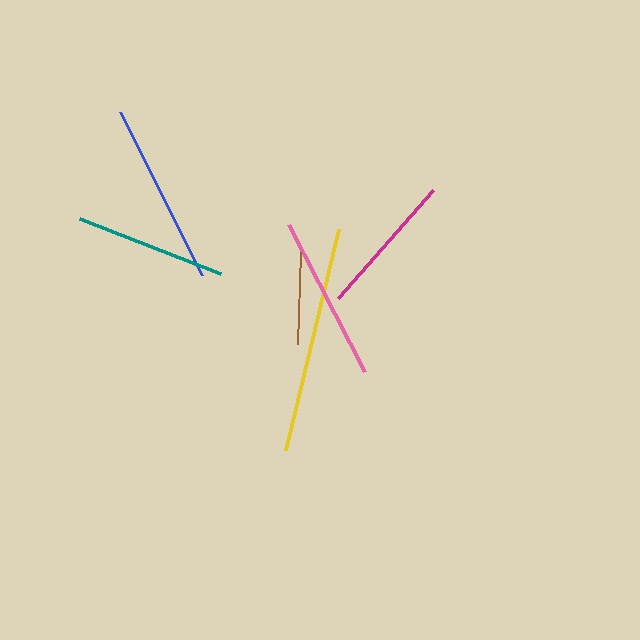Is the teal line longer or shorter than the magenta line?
The teal line is longer than the magenta line.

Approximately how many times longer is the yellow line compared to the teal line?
The yellow line is approximately 1.5 times the length of the teal line.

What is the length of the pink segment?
The pink segment is approximately 165 pixels long.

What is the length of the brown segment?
The brown segment is approximately 92 pixels long.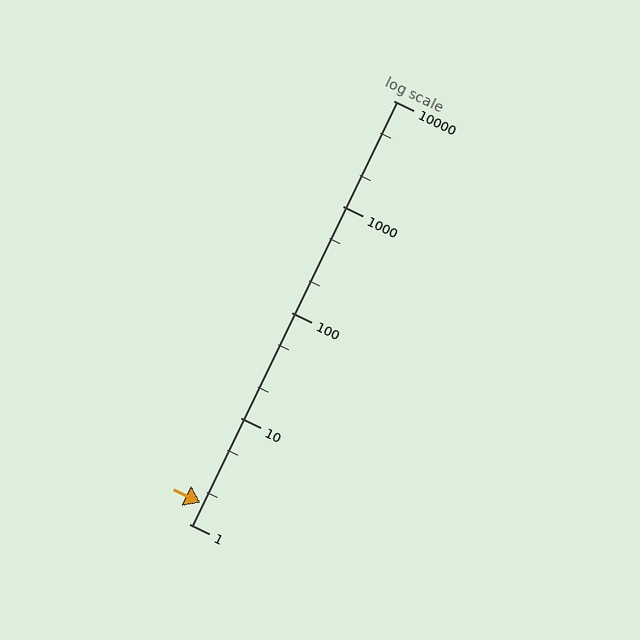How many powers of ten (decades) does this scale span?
The scale spans 4 decades, from 1 to 10000.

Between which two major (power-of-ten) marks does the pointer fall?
The pointer is between 1 and 10.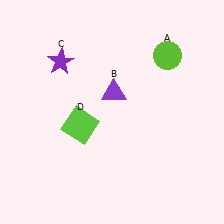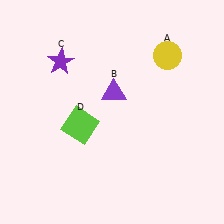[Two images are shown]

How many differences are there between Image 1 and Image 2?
There is 1 difference between the two images.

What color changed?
The circle (A) changed from lime in Image 1 to yellow in Image 2.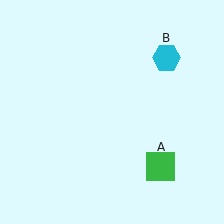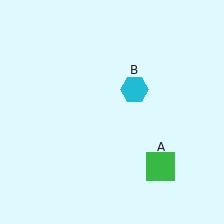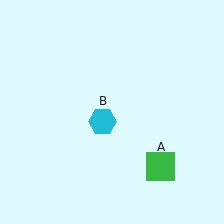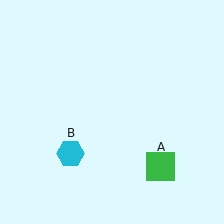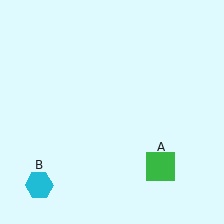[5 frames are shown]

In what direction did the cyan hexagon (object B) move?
The cyan hexagon (object B) moved down and to the left.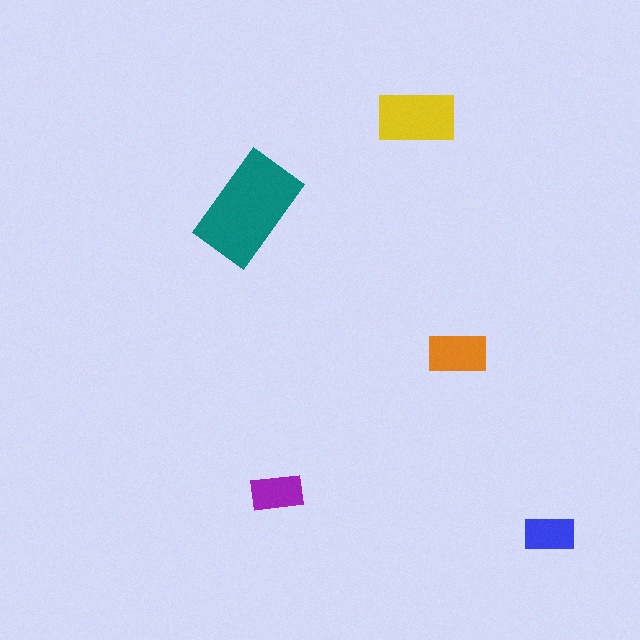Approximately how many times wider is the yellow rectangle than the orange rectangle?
About 1.5 times wider.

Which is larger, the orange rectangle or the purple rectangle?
The orange one.